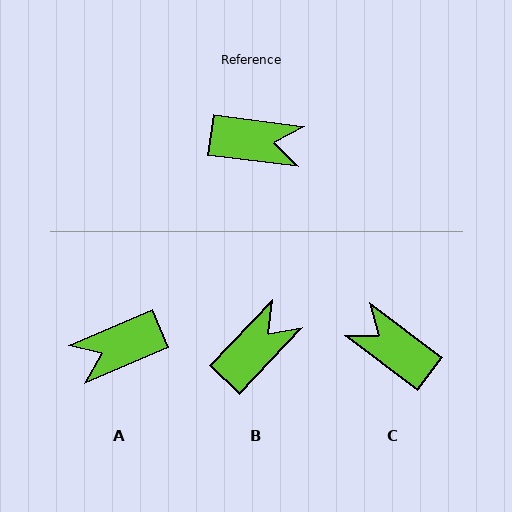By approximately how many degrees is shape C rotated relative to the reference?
Approximately 150 degrees counter-clockwise.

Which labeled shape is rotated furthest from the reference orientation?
C, about 150 degrees away.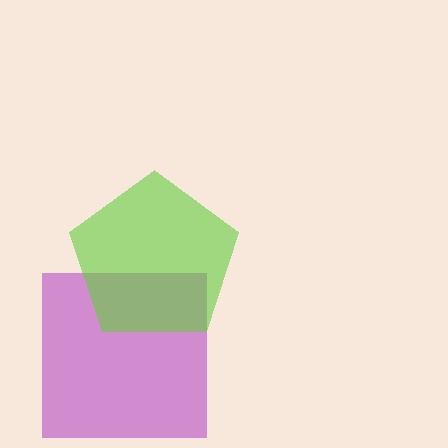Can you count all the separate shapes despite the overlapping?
Yes, there are 2 separate shapes.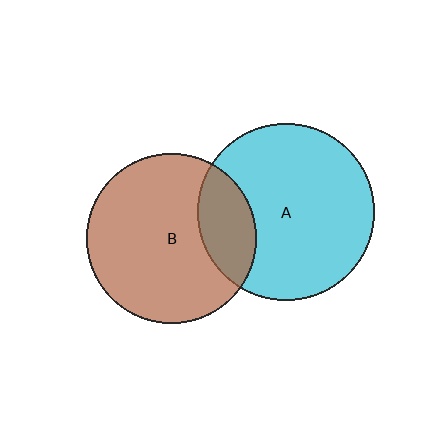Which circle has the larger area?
Circle A (cyan).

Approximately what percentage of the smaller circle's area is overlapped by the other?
Approximately 20%.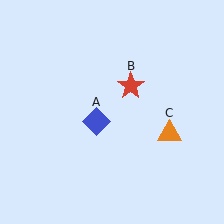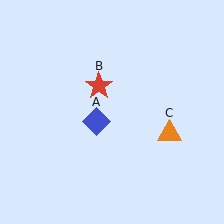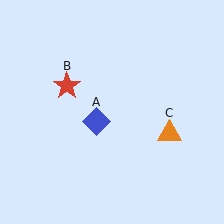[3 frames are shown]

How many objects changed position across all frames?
1 object changed position: red star (object B).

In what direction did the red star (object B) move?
The red star (object B) moved left.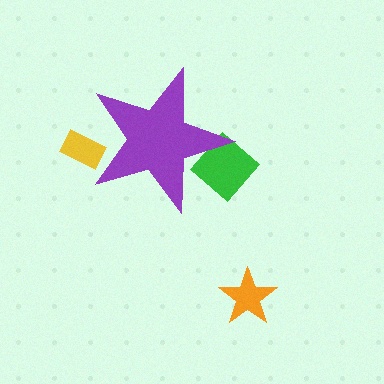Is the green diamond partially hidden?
Yes, the green diamond is partially hidden behind the purple star.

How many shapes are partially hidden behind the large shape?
2 shapes are partially hidden.